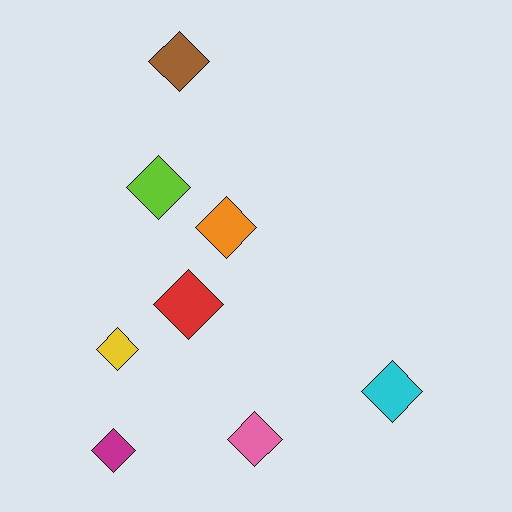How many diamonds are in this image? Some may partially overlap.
There are 8 diamonds.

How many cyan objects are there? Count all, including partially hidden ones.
There is 1 cyan object.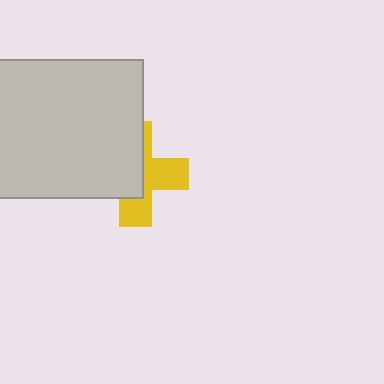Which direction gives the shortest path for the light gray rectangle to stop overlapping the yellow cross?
Moving left gives the shortest separation.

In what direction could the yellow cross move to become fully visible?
The yellow cross could move right. That would shift it out from behind the light gray rectangle entirely.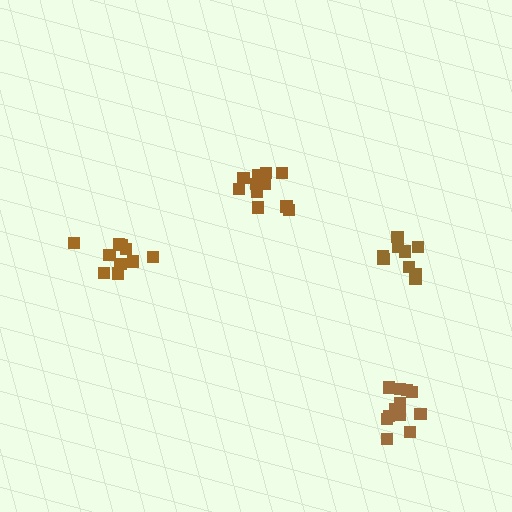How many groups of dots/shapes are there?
There are 4 groups.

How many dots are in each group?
Group 1: 13 dots, Group 2: 12 dots, Group 3: 9 dots, Group 4: 10 dots (44 total).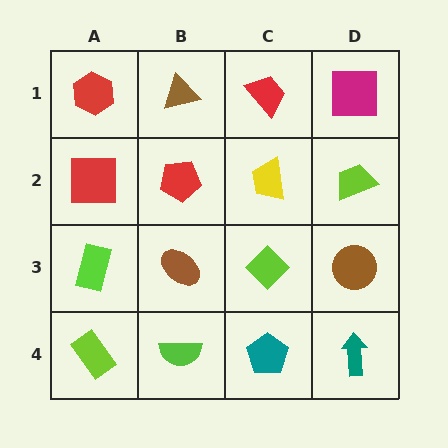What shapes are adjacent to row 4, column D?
A brown circle (row 3, column D), a teal pentagon (row 4, column C).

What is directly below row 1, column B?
A red pentagon.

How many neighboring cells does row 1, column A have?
2.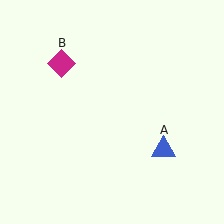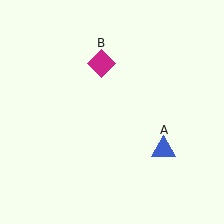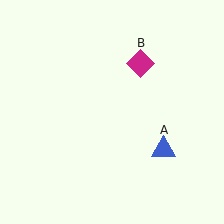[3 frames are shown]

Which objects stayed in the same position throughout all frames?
Blue triangle (object A) remained stationary.